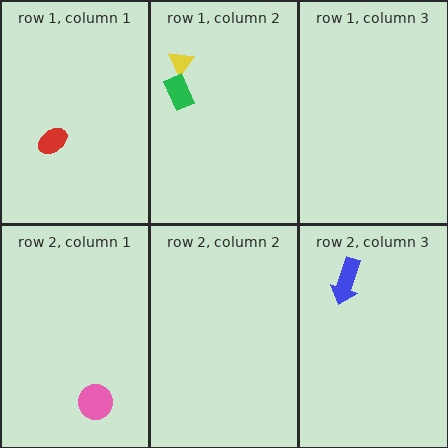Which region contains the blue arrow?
The row 2, column 3 region.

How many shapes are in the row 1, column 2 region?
2.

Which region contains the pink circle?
The row 2, column 1 region.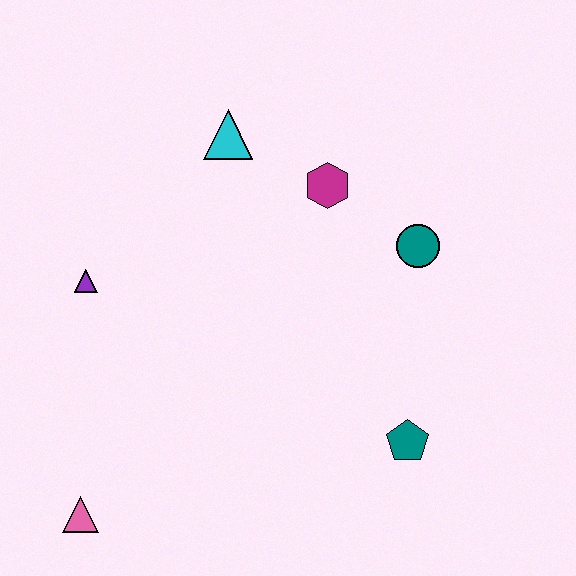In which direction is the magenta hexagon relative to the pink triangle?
The magenta hexagon is above the pink triangle.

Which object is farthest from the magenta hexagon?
The pink triangle is farthest from the magenta hexagon.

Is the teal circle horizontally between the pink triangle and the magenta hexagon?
No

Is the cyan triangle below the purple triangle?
No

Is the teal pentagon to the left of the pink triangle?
No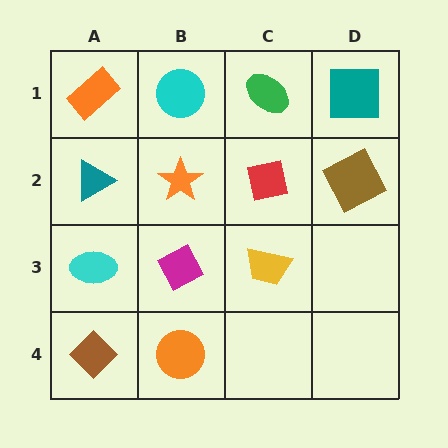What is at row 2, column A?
A teal triangle.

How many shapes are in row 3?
3 shapes.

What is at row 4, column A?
A brown diamond.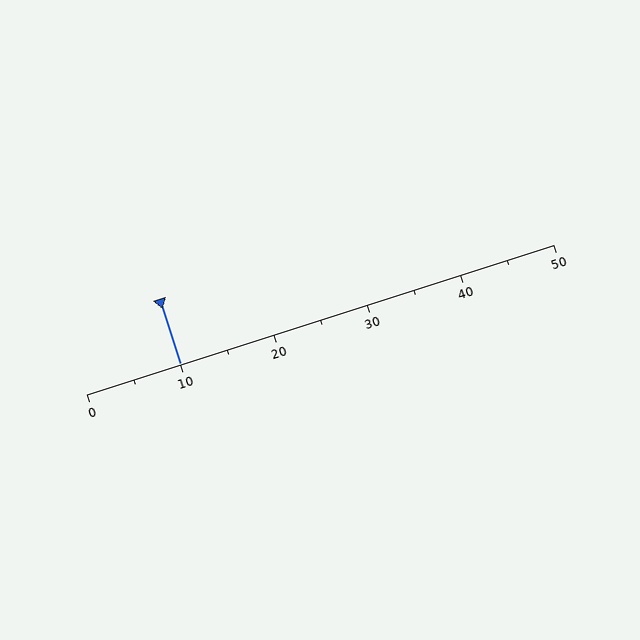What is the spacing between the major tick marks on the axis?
The major ticks are spaced 10 apart.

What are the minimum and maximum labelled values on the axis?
The axis runs from 0 to 50.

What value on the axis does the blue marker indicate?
The marker indicates approximately 10.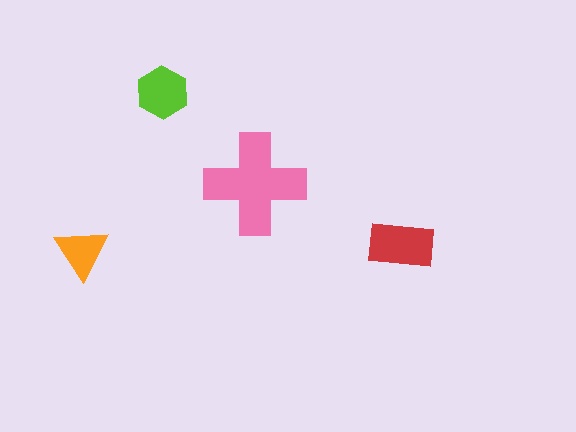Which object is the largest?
The pink cross.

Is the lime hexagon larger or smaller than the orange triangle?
Larger.